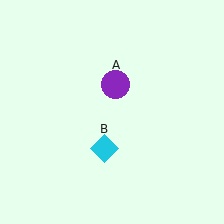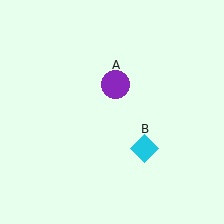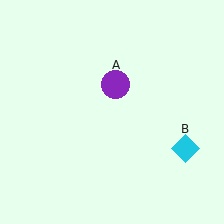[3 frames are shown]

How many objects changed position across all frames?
1 object changed position: cyan diamond (object B).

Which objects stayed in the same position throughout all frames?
Purple circle (object A) remained stationary.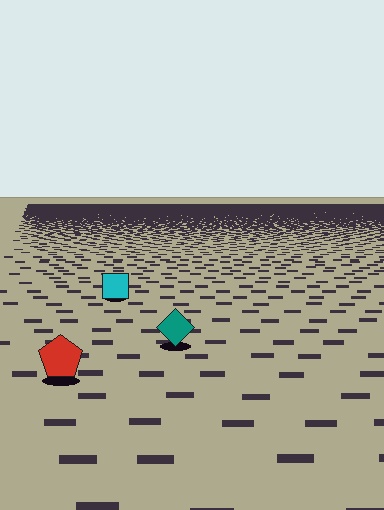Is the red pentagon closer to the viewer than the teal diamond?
Yes. The red pentagon is closer — you can tell from the texture gradient: the ground texture is coarser near it.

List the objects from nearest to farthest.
From nearest to farthest: the red pentagon, the teal diamond, the cyan square.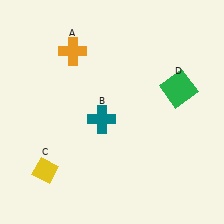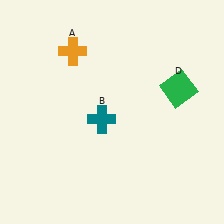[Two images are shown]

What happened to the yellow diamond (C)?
The yellow diamond (C) was removed in Image 2. It was in the bottom-left area of Image 1.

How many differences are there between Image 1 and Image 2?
There is 1 difference between the two images.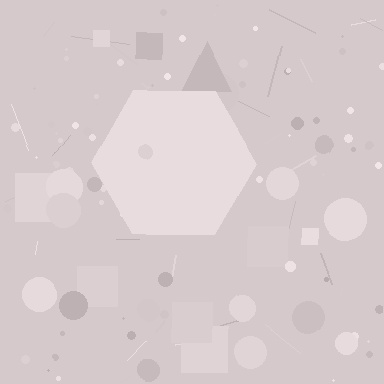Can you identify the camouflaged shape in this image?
The camouflaged shape is a hexagon.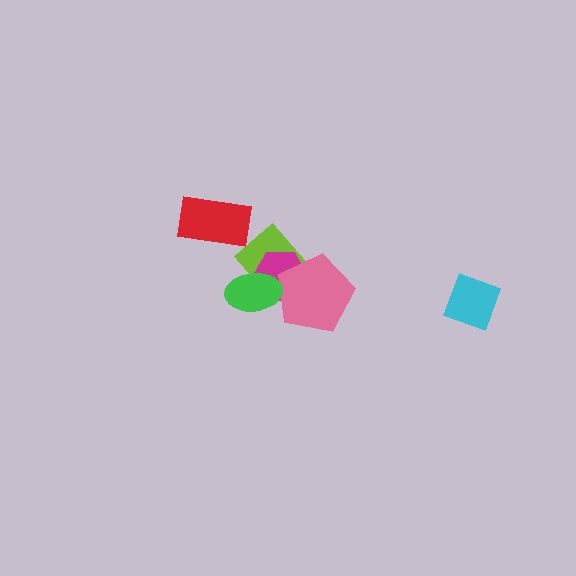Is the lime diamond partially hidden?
Yes, it is partially covered by another shape.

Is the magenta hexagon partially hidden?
Yes, it is partially covered by another shape.